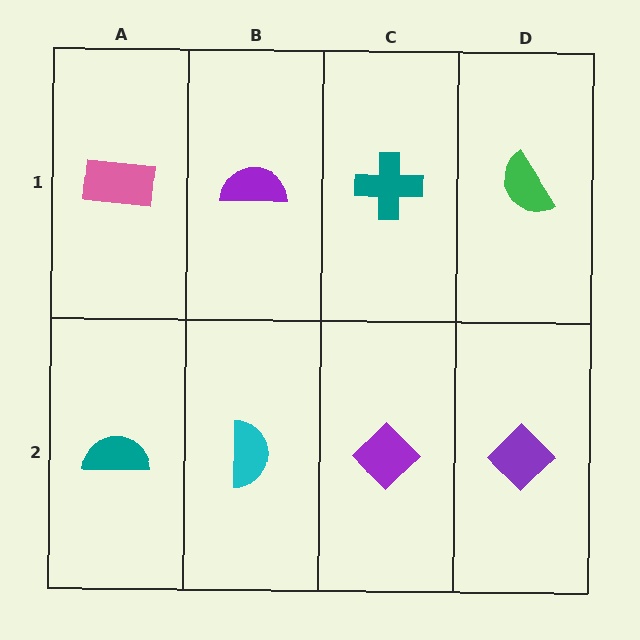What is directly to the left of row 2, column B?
A teal semicircle.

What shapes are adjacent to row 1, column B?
A cyan semicircle (row 2, column B), a pink rectangle (row 1, column A), a teal cross (row 1, column C).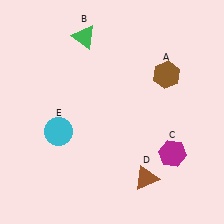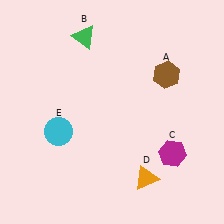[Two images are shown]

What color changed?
The triangle (D) changed from brown in Image 1 to orange in Image 2.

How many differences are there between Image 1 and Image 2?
There is 1 difference between the two images.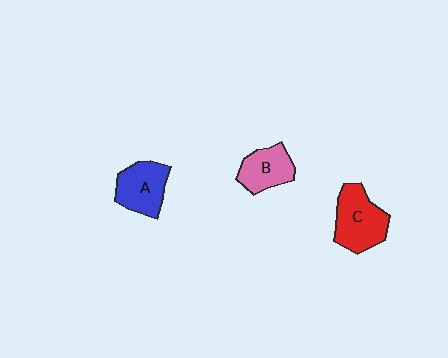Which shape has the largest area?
Shape C (red).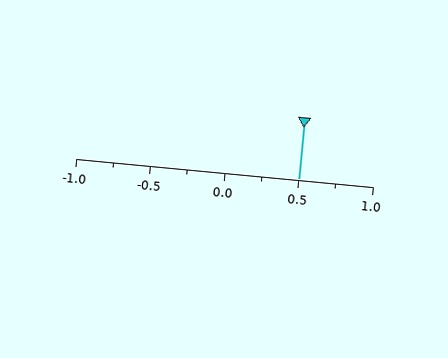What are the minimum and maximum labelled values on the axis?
The axis runs from -1.0 to 1.0.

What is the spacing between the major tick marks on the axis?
The major ticks are spaced 0.5 apart.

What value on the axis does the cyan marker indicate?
The marker indicates approximately 0.5.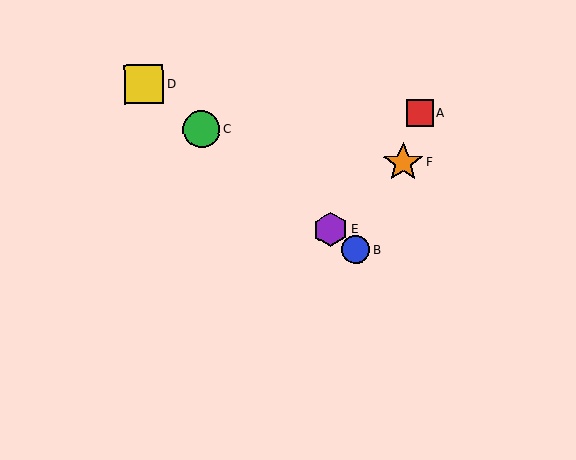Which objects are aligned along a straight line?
Objects B, C, D, E are aligned along a straight line.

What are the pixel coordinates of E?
Object E is at (331, 230).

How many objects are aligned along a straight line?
4 objects (B, C, D, E) are aligned along a straight line.